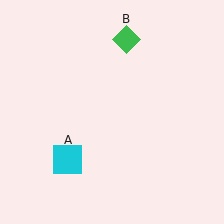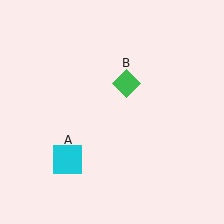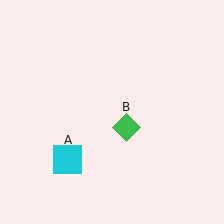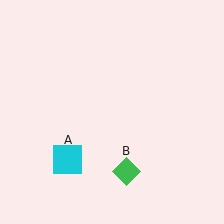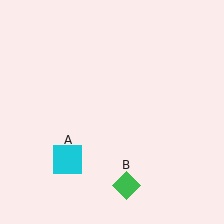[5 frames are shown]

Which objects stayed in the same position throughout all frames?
Cyan square (object A) remained stationary.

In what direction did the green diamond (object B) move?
The green diamond (object B) moved down.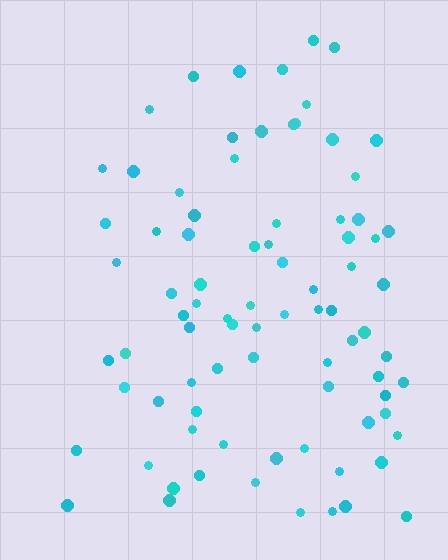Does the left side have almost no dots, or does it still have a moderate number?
Still a moderate number, just noticeably fewer than the right.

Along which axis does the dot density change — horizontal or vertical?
Horizontal.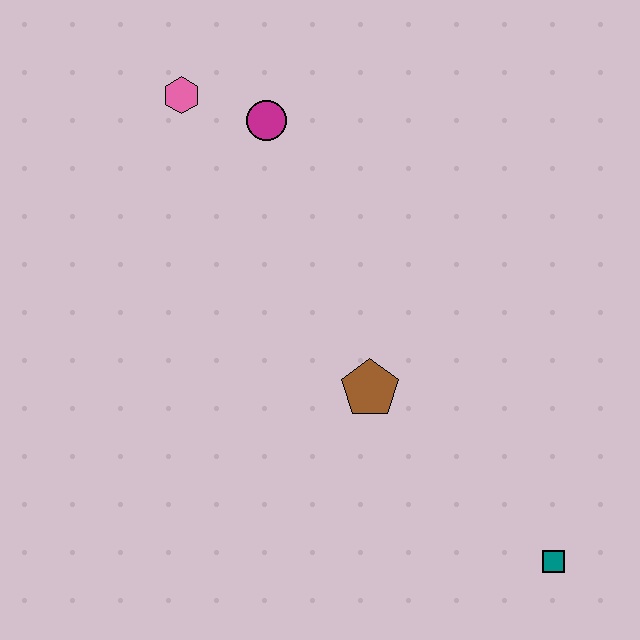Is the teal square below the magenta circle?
Yes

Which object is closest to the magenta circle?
The pink hexagon is closest to the magenta circle.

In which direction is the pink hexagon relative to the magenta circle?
The pink hexagon is to the left of the magenta circle.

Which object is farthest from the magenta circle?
The teal square is farthest from the magenta circle.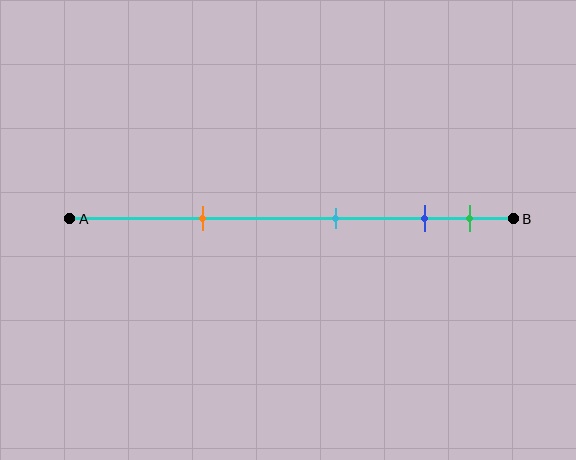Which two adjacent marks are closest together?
The blue and green marks are the closest adjacent pair.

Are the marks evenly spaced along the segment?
No, the marks are not evenly spaced.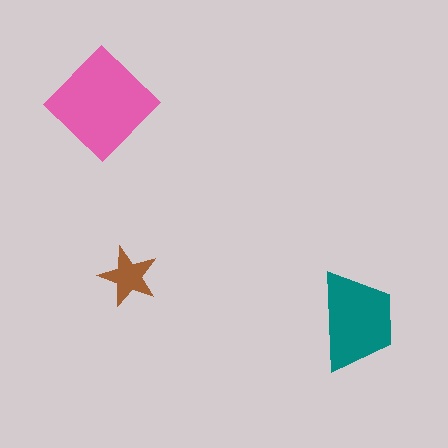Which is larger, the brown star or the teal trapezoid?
The teal trapezoid.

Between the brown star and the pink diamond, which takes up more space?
The pink diamond.